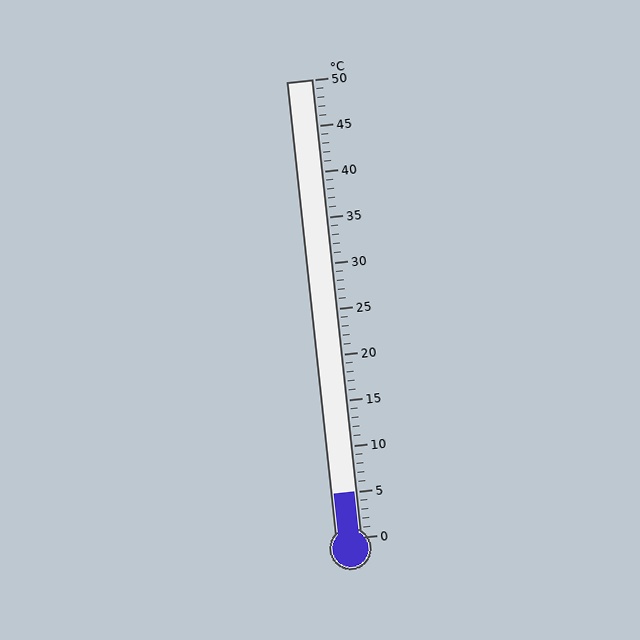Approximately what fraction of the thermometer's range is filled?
The thermometer is filled to approximately 10% of its range.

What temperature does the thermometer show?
The thermometer shows approximately 5°C.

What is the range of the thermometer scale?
The thermometer scale ranges from 0°C to 50°C.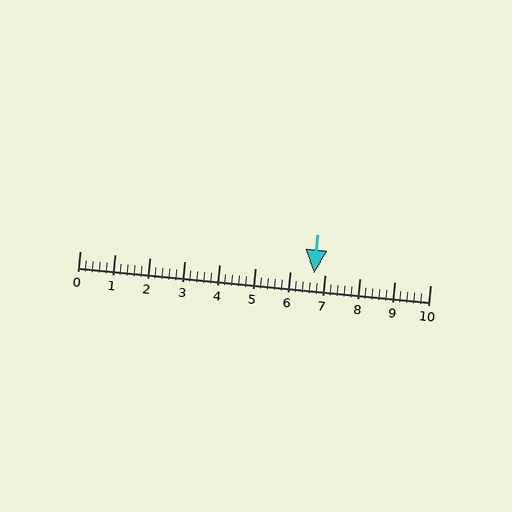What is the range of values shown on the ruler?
The ruler shows values from 0 to 10.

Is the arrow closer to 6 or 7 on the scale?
The arrow is closer to 7.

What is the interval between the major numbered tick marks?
The major tick marks are spaced 1 units apart.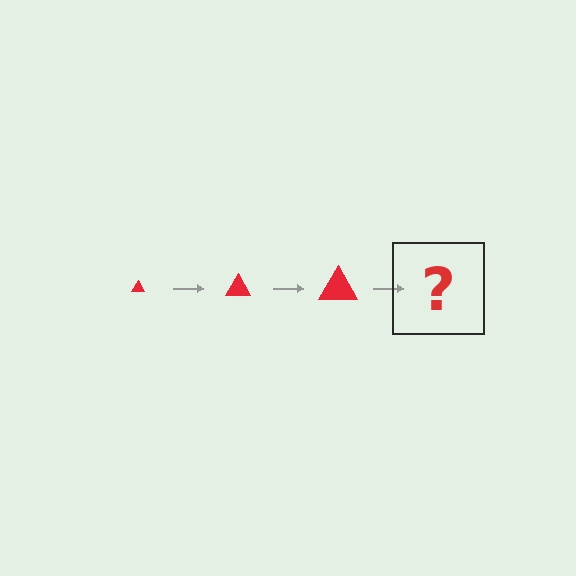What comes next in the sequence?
The next element should be a red triangle, larger than the previous one.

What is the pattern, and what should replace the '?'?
The pattern is that the triangle gets progressively larger each step. The '?' should be a red triangle, larger than the previous one.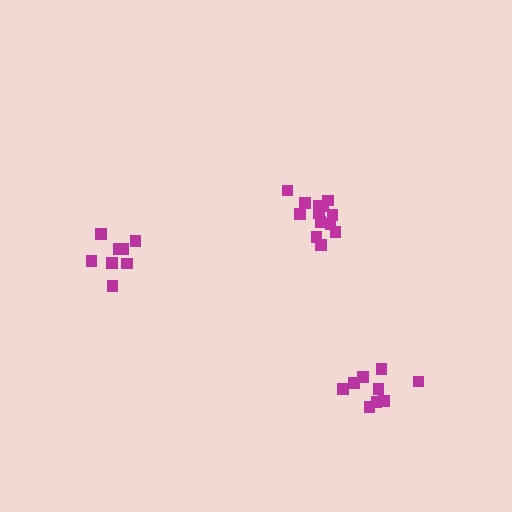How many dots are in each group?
Group 1: 14 dots, Group 2: 8 dots, Group 3: 9 dots (31 total).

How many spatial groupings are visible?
There are 3 spatial groupings.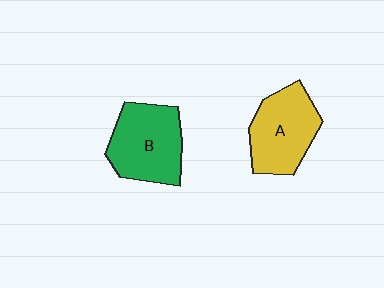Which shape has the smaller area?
Shape A (yellow).